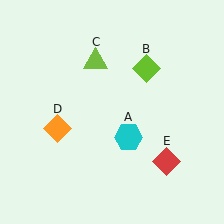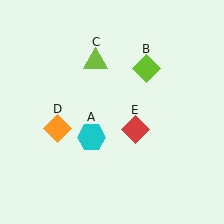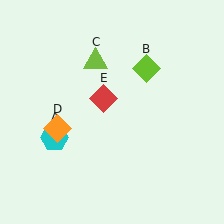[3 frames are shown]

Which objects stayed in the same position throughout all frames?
Lime diamond (object B) and lime triangle (object C) and orange diamond (object D) remained stationary.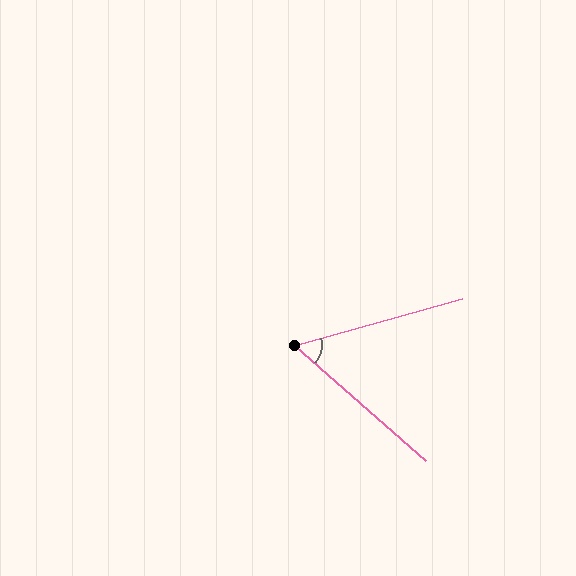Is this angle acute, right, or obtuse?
It is acute.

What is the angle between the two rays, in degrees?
Approximately 57 degrees.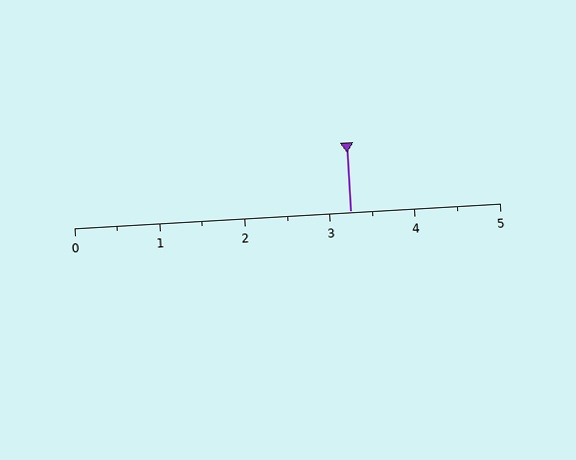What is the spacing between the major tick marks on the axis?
The major ticks are spaced 1 apart.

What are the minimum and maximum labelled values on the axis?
The axis runs from 0 to 5.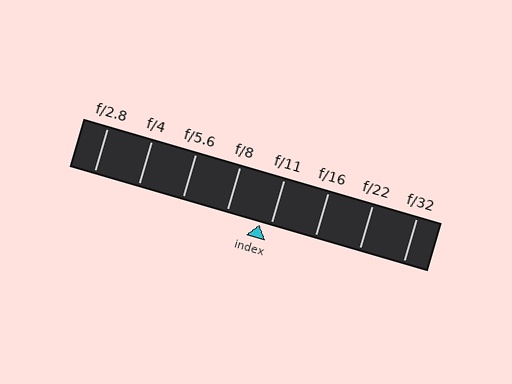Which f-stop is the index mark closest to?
The index mark is closest to f/11.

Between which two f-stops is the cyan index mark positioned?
The index mark is between f/8 and f/11.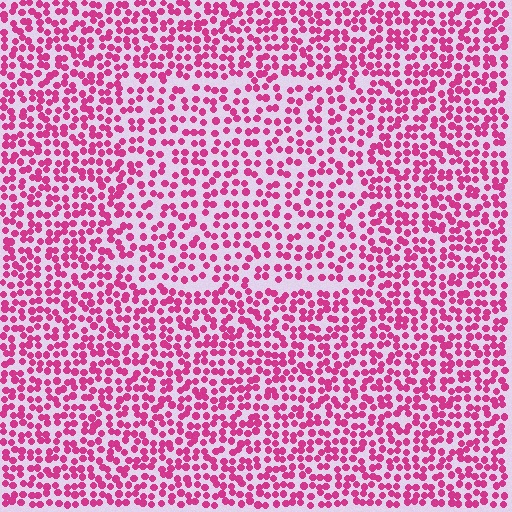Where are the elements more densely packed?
The elements are more densely packed outside the rectangle boundary.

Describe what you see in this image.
The image contains small magenta elements arranged at two different densities. A rectangle-shaped region is visible where the elements are less densely packed than the surrounding area.